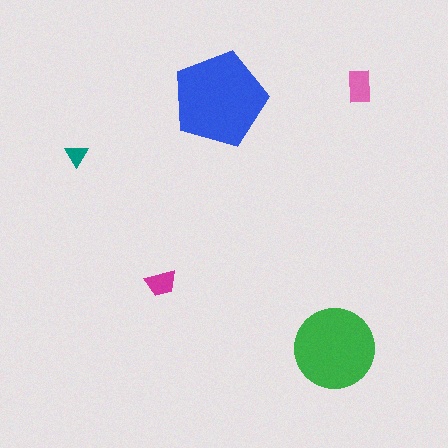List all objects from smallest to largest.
The teal triangle, the magenta trapezoid, the pink rectangle, the green circle, the blue pentagon.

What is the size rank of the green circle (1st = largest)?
2nd.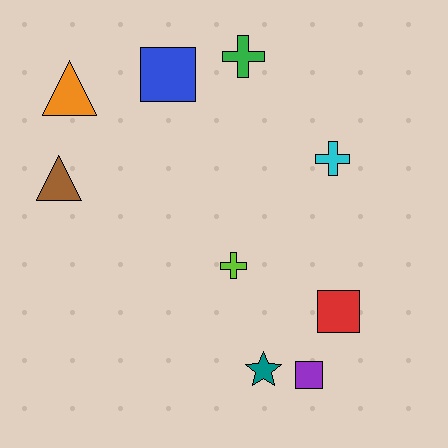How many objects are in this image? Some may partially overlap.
There are 9 objects.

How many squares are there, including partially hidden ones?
There are 3 squares.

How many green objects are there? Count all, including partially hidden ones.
There is 1 green object.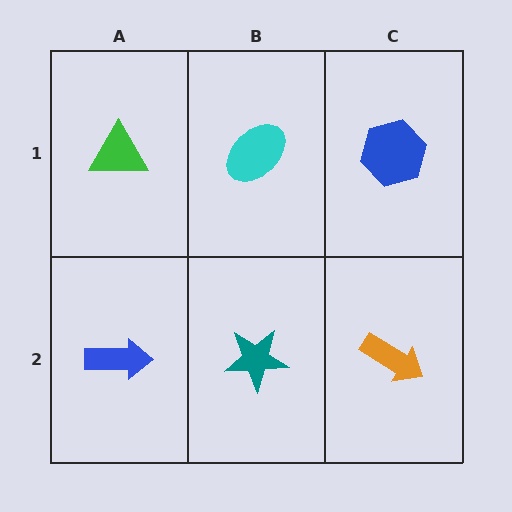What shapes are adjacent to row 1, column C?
An orange arrow (row 2, column C), a cyan ellipse (row 1, column B).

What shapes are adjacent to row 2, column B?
A cyan ellipse (row 1, column B), a blue arrow (row 2, column A), an orange arrow (row 2, column C).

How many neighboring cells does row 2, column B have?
3.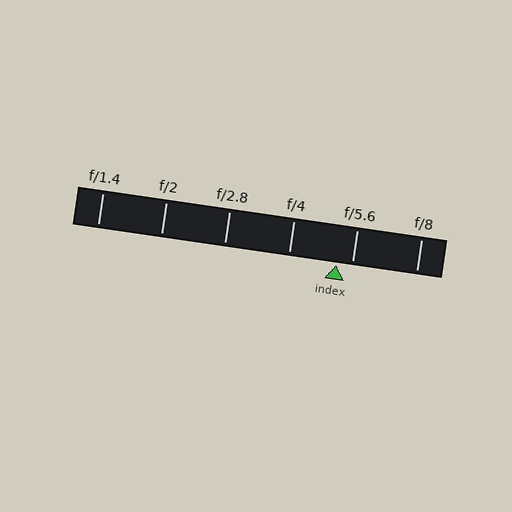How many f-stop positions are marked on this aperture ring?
There are 6 f-stop positions marked.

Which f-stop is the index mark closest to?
The index mark is closest to f/5.6.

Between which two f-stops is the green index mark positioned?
The index mark is between f/4 and f/5.6.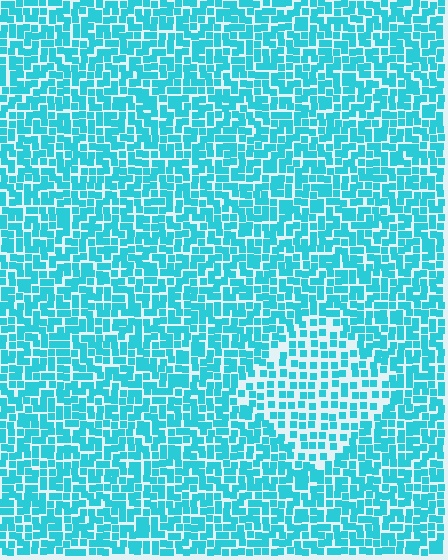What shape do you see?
I see a diamond.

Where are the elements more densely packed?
The elements are more densely packed outside the diamond boundary.